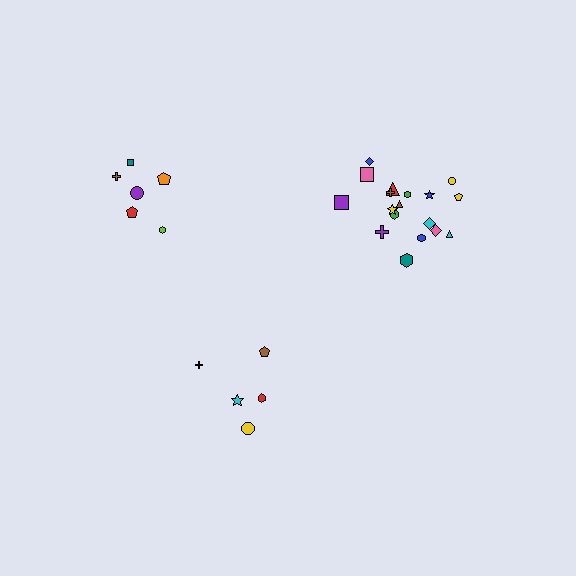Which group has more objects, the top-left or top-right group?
The top-right group.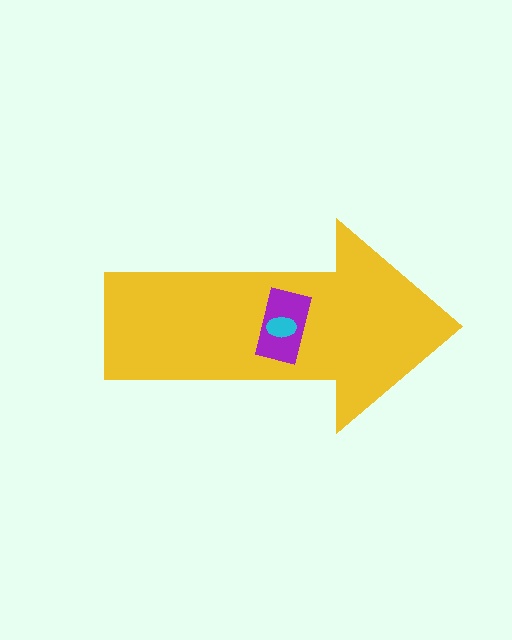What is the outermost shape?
The yellow arrow.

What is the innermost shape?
The cyan ellipse.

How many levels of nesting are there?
3.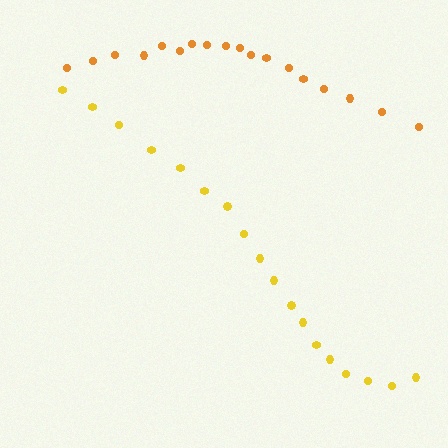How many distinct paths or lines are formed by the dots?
There are 2 distinct paths.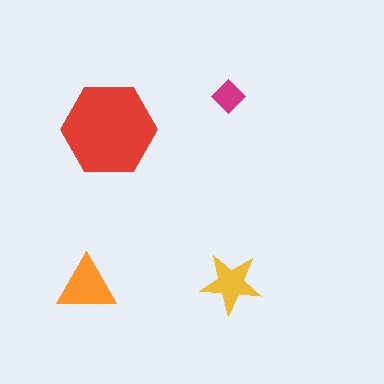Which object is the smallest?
The magenta diamond.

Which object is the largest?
The red hexagon.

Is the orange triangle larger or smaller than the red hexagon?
Smaller.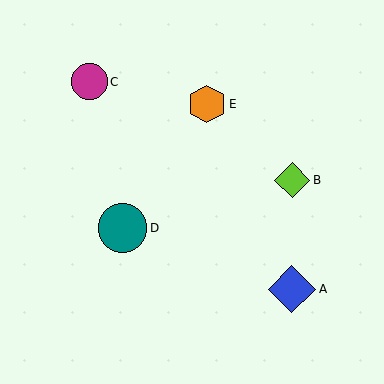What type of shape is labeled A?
Shape A is a blue diamond.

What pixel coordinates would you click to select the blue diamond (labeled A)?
Click at (292, 289) to select the blue diamond A.